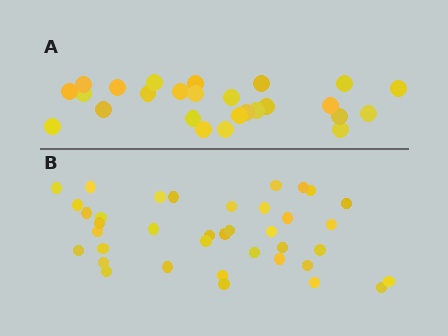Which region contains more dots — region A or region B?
Region B (the bottom region) has more dots.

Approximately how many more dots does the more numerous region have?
Region B has roughly 12 or so more dots than region A.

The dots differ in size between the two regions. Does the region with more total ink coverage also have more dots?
No. Region A has more total ink coverage because its dots are larger, but region B actually contains more individual dots. Total area can be misleading — the number of items is what matters here.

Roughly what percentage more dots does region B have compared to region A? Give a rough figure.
About 45% more.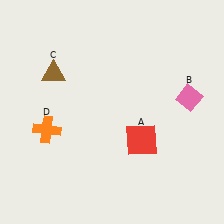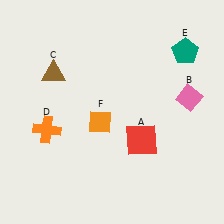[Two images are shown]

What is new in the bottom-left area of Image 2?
An orange diamond (F) was added in the bottom-left area of Image 2.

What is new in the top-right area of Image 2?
A teal pentagon (E) was added in the top-right area of Image 2.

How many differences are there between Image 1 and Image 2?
There are 2 differences between the two images.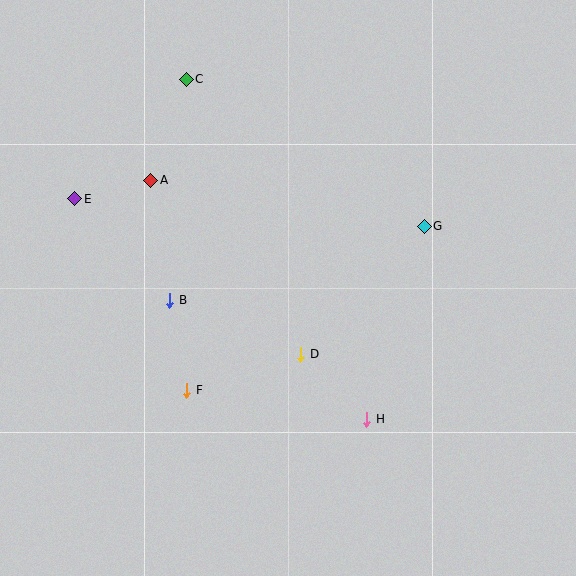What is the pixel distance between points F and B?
The distance between F and B is 92 pixels.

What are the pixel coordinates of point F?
Point F is at (187, 390).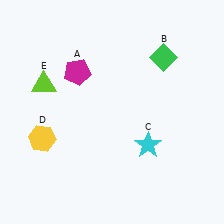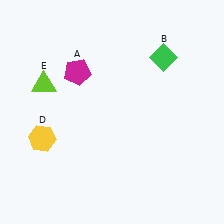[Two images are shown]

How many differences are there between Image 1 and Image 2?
There is 1 difference between the two images.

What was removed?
The cyan star (C) was removed in Image 2.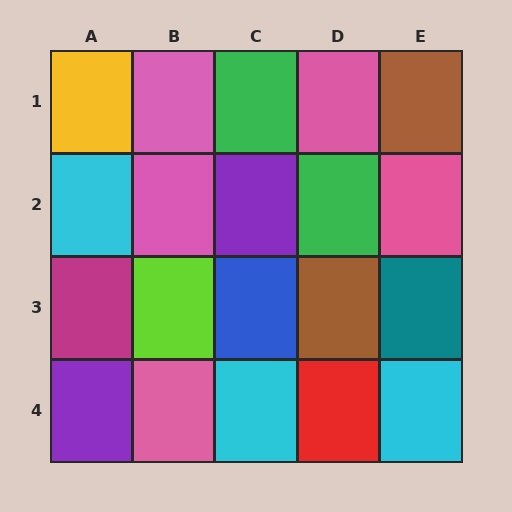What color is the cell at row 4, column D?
Red.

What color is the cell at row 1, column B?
Pink.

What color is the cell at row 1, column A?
Yellow.